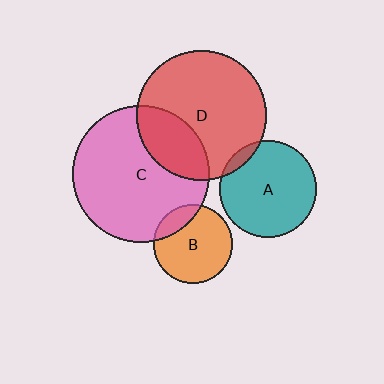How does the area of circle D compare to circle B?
Approximately 2.7 times.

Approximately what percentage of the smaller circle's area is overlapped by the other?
Approximately 5%.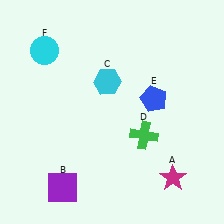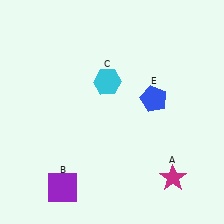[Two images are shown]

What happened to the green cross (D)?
The green cross (D) was removed in Image 2. It was in the bottom-right area of Image 1.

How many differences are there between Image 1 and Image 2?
There are 2 differences between the two images.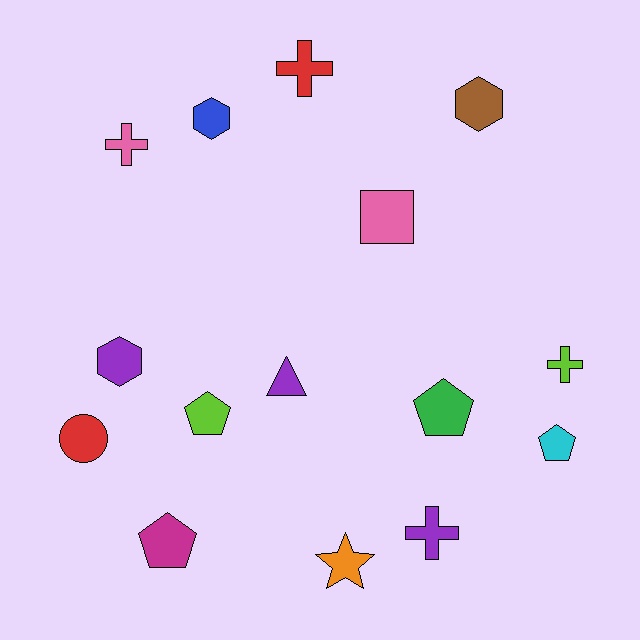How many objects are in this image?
There are 15 objects.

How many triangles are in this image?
There is 1 triangle.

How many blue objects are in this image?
There is 1 blue object.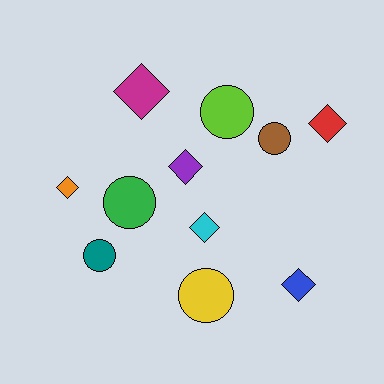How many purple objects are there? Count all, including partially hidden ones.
There is 1 purple object.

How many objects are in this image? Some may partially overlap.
There are 11 objects.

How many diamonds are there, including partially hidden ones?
There are 6 diamonds.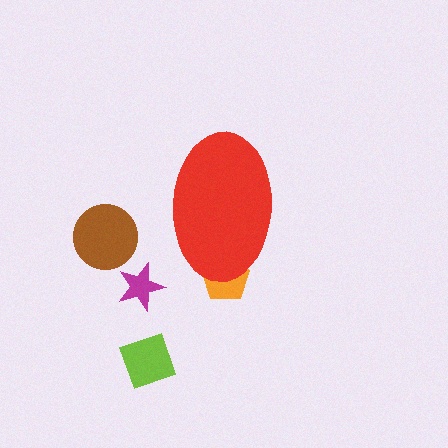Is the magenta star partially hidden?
No, the magenta star is fully visible.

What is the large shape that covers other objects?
A red ellipse.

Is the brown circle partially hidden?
No, the brown circle is fully visible.